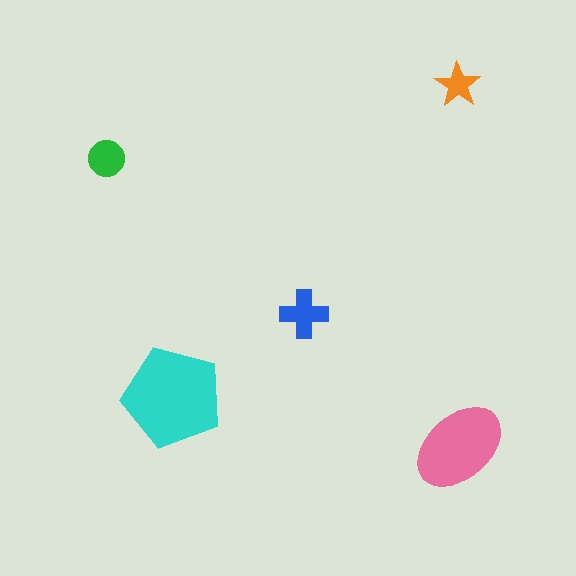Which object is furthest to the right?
The pink ellipse is rightmost.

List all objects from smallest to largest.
The orange star, the green circle, the blue cross, the pink ellipse, the cyan pentagon.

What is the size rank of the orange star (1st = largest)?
5th.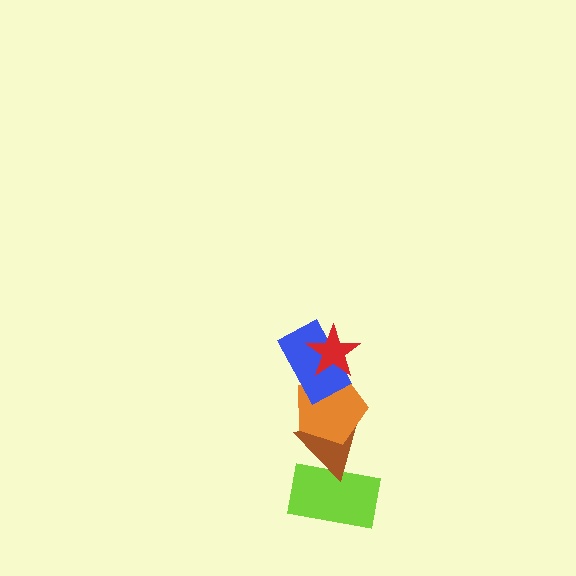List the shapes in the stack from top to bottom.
From top to bottom: the red star, the blue rectangle, the orange pentagon, the brown triangle, the lime rectangle.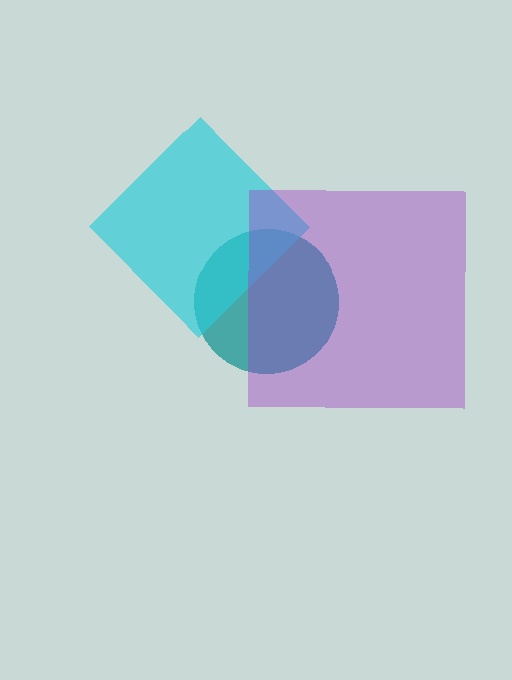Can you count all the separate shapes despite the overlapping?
Yes, there are 3 separate shapes.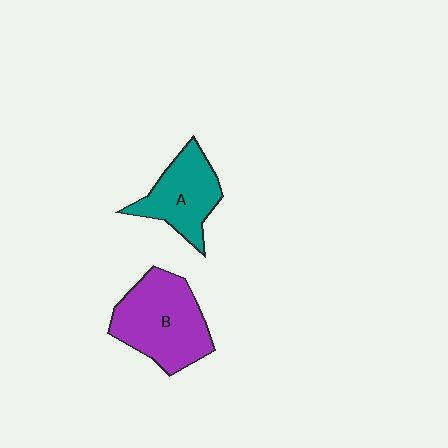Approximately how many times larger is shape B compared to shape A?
Approximately 1.4 times.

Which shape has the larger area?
Shape B (purple).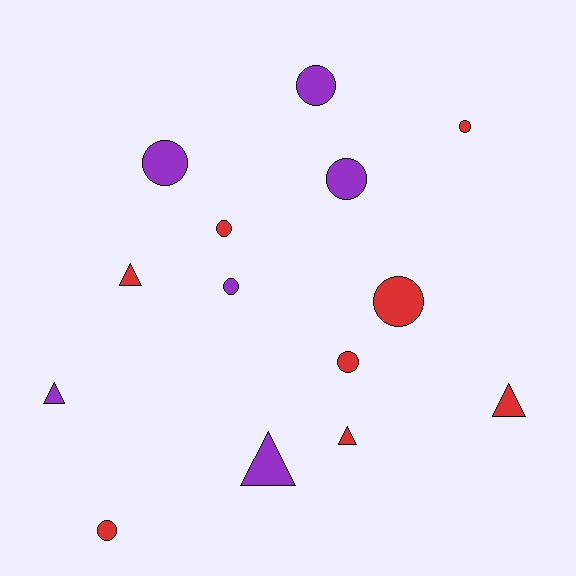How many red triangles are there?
There are 3 red triangles.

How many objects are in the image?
There are 14 objects.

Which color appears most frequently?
Red, with 8 objects.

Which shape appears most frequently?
Circle, with 9 objects.